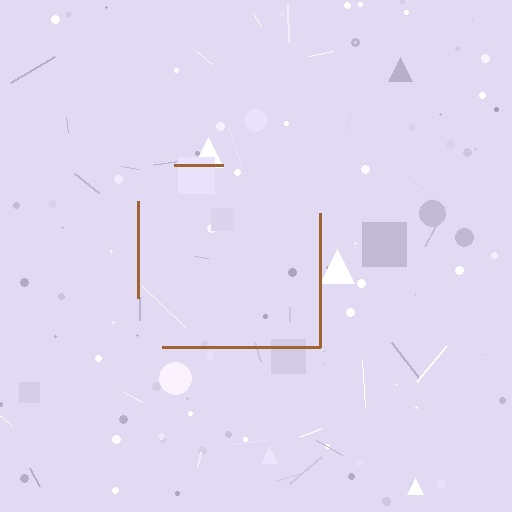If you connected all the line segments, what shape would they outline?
They would outline a square.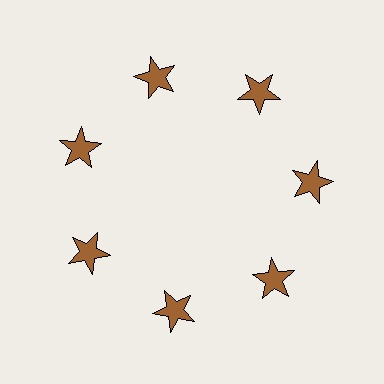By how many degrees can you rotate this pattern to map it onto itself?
The pattern maps onto itself every 51 degrees of rotation.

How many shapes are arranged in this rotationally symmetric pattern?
There are 7 shapes, arranged in 7 groups of 1.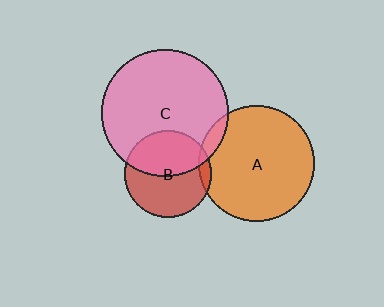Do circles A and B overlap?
Yes.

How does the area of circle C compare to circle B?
Approximately 2.1 times.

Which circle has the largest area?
Circle C (pink).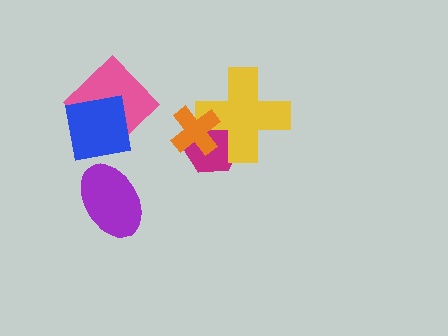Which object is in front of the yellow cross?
The orange cross is in front of the yellow cross.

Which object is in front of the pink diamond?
The blue square is in front of the pink diamond.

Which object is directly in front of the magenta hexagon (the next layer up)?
The yellow cross is directly in front of the magenta hexagon.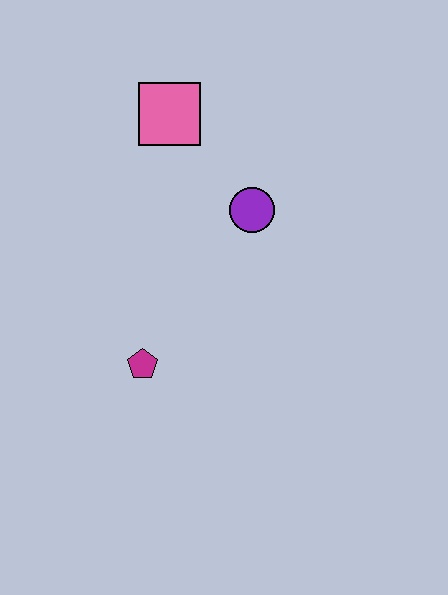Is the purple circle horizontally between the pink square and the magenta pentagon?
No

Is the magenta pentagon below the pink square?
Yes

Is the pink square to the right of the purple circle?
No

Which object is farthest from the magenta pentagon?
The pink square is farthest from the magenta pentagon.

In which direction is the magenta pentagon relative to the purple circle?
The magenta pentagon is below the purple circle.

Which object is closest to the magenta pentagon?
The purple circle is closest to the magenta pentagon.